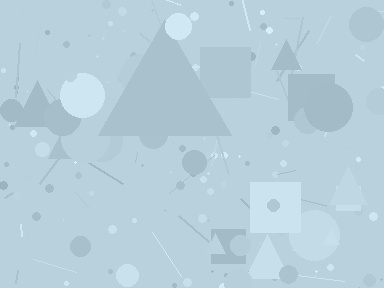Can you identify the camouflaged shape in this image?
The camouflaged shape is a triangle.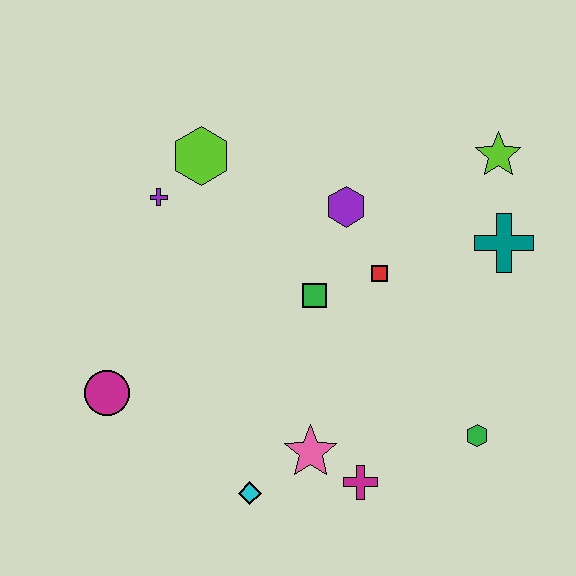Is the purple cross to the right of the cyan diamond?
No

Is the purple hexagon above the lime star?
No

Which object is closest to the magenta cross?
The pink star is closest to the magenta cross.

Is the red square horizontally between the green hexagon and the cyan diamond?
Yes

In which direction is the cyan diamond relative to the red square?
The cyan diamond is below the red square.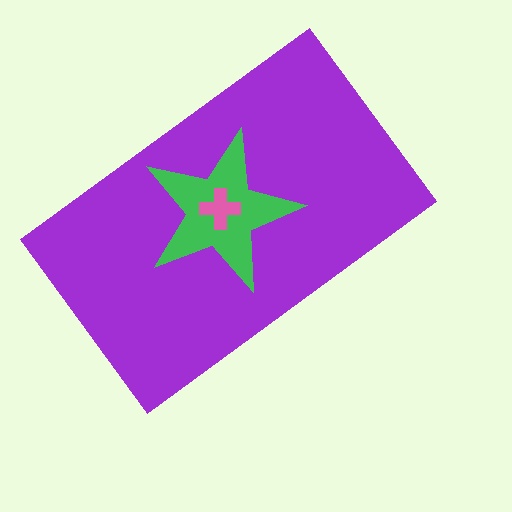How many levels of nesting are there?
3.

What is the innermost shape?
The pink cross.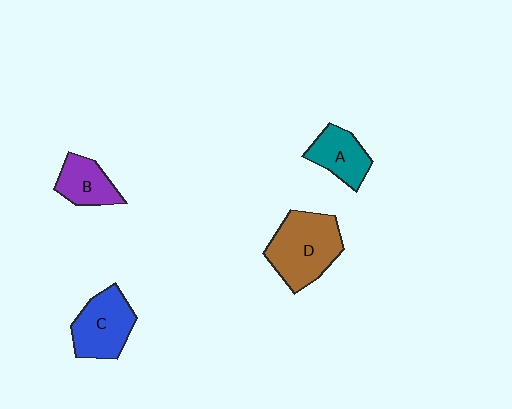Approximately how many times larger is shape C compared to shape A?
Approximately 1.3 times.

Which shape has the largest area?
Shape D (brown).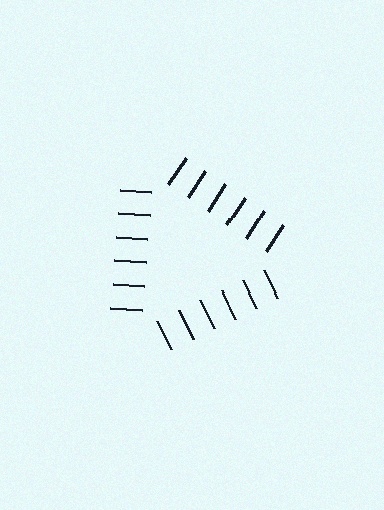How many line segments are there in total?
18 — 6 along each of the 3 edges.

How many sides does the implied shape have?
3 sides — the line-ends trace a triangle.